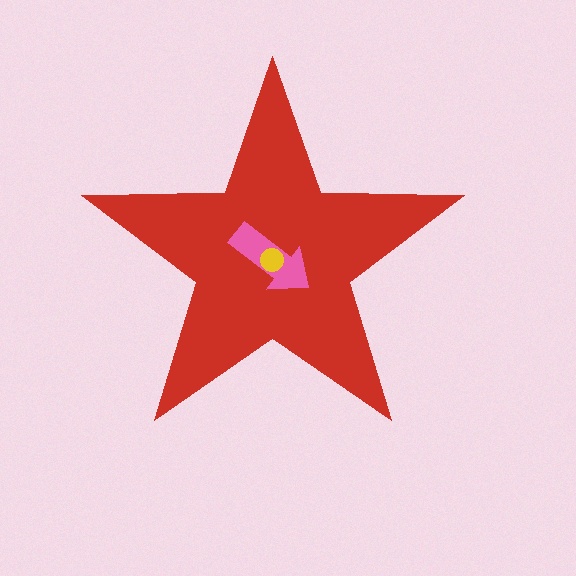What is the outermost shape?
The red star.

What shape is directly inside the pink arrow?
The yellow circle.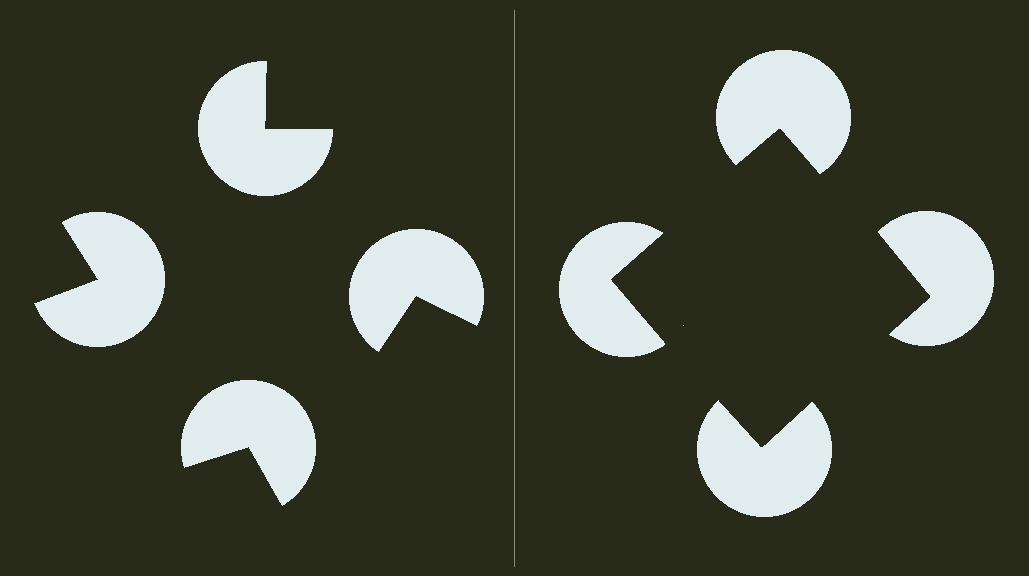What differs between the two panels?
The pac-man discs are positioned identically on both sides; only the wedge orientations differ. On the right they align to a square; on the left they are misaligned.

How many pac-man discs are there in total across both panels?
8 — 4 on each side.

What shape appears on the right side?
An illusory square.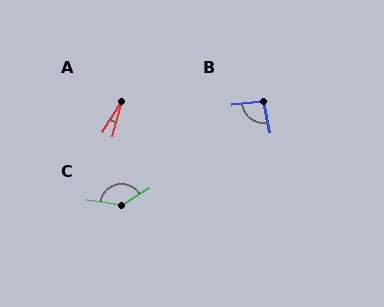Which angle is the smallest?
A, at approximately 17 degrees.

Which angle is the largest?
C, at approximately 139 degrees.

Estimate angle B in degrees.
Approximately 96 degrees.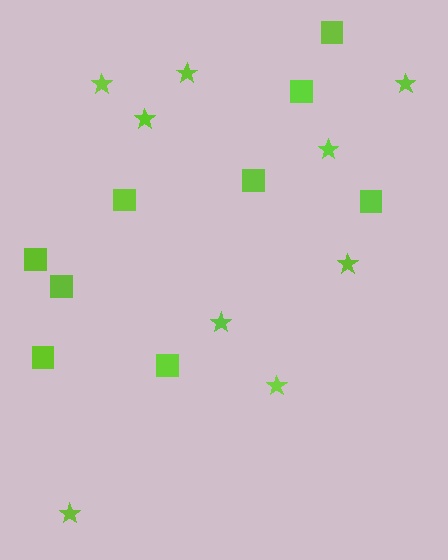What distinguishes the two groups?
There are 2 groups: one group of stars (9) and one group of squares (9).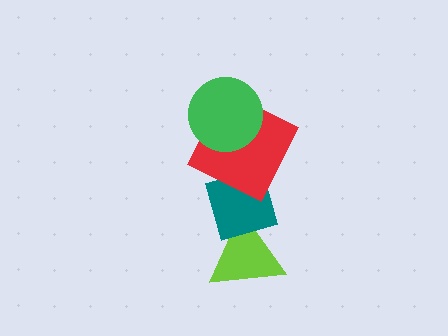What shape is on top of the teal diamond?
The red square is on top of the teal diamond.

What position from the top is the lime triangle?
The lime triangle is 4th from the top.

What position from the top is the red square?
The red square is 2nd from the top.